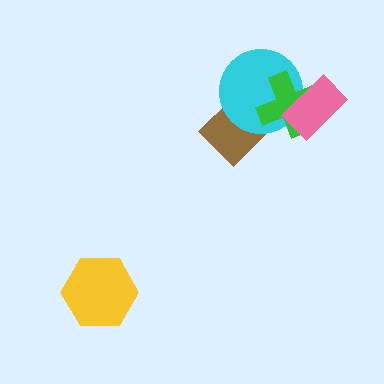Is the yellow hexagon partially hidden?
No, no other shape covers it.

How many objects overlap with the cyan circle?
3 objects overlap with the cyan circle.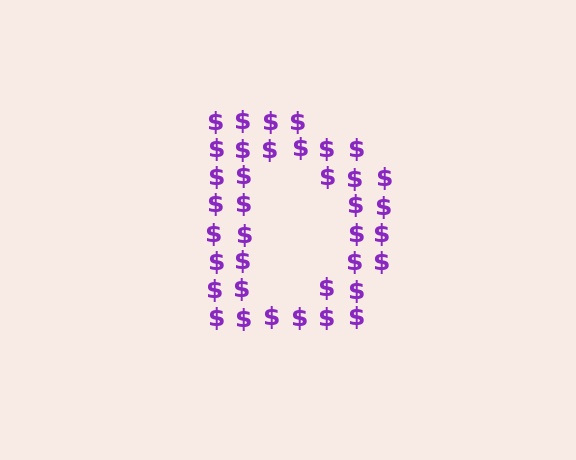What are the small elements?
The small elements are dollar signs.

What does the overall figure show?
The overall figure shows the letter D.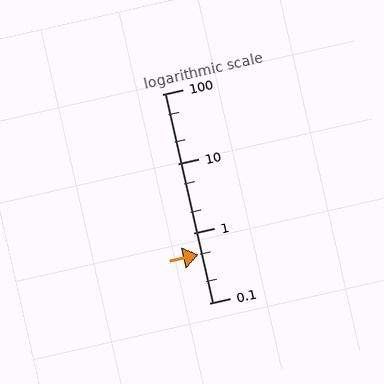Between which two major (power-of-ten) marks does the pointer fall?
The pointer is between 0.1 and 1.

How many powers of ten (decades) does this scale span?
The scale spans 3 decades, from 0.1 to 100.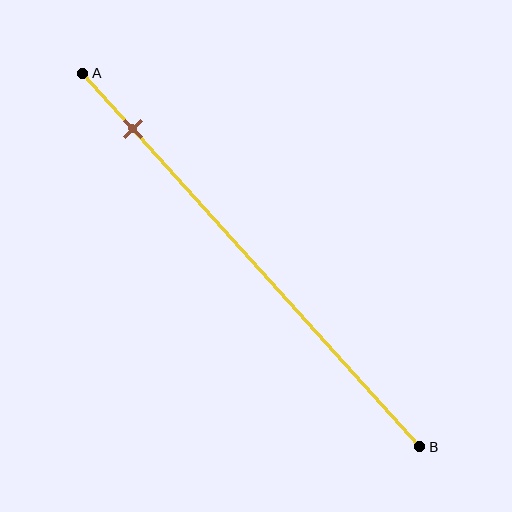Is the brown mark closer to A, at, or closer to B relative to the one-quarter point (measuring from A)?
The brown mark is closer to point A than the one-quarter point of segment AB.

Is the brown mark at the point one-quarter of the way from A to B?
No, the mark is at about 15% from A, not at the 25% one-quarter point.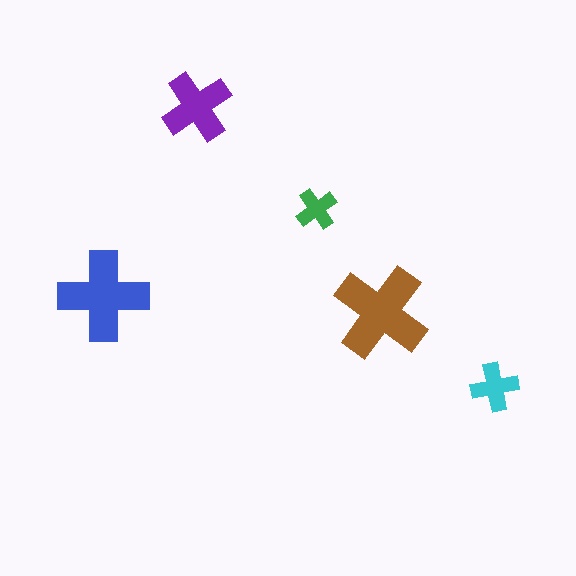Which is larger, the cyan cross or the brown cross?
The brown one.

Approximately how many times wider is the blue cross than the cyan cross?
About 2 times wider.